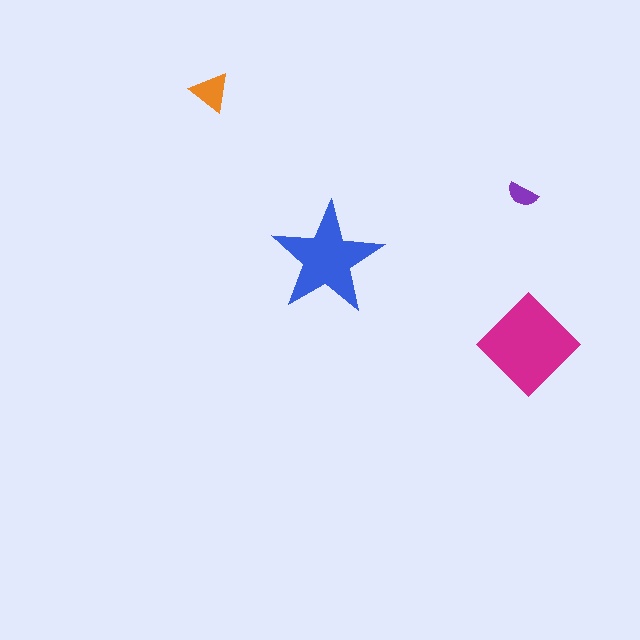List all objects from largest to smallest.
The magenta diamond, the blue star, the orange triangle, the purple semicircle.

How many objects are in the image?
There are 4 objects in the image.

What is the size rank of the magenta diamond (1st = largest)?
1st.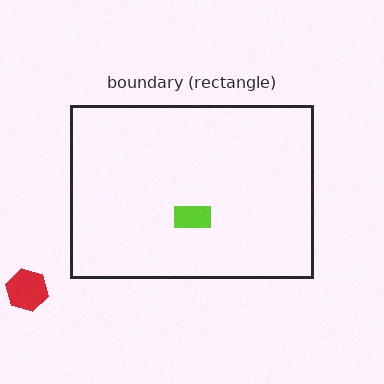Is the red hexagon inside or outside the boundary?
Outside.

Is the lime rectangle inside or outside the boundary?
Inside.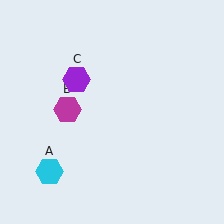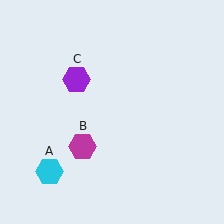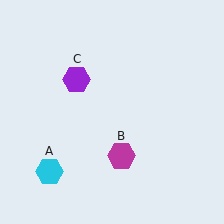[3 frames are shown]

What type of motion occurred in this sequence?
The magenta hexagon (object B) rotated counterclockwise around the center of the scene.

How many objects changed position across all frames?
1 object changed position: magenta hexagon (object B).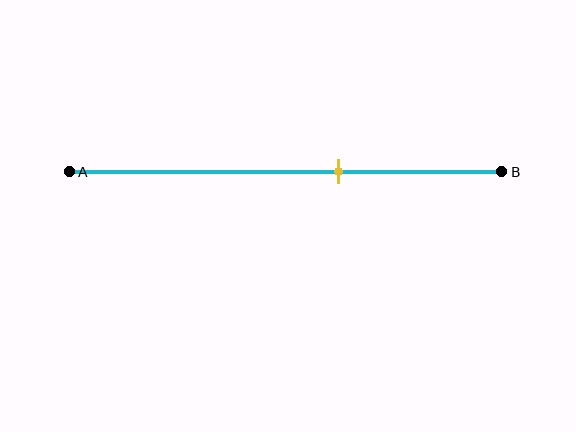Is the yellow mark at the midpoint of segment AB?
No, the mark is at about 60% from A, not at the 50% midpoint.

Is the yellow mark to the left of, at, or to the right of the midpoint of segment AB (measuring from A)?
The yellow mark is to the right of the midpoint of segment AB.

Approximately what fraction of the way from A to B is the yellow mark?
The yellow mark is approximately 60% of the way from A to B.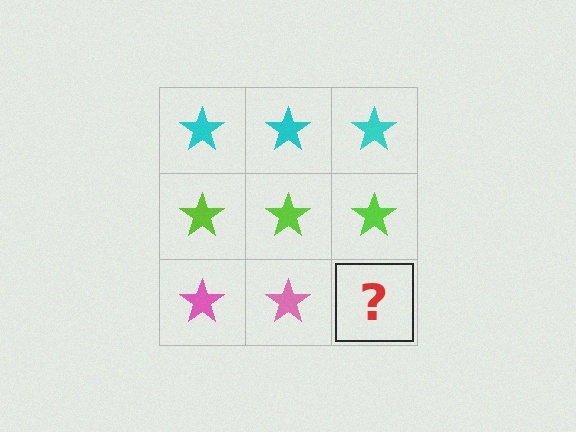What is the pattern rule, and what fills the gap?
The rule is that each row has a consistent color. The gap should be filled with a pink star.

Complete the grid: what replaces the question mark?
The question mark should be replaced with a pink star.